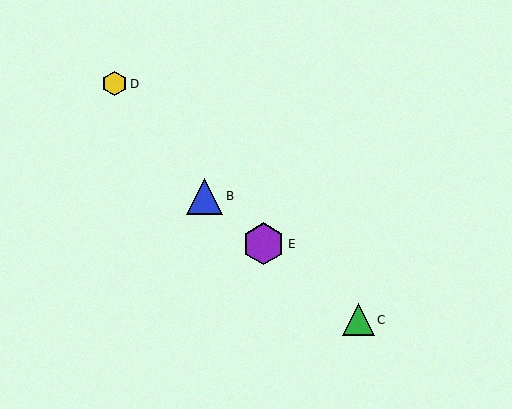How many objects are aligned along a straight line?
4 objects (A, B, C, E) are aligned along a straight line.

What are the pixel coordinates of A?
Object A is at (259, 240).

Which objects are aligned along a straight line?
Objects A, B, C, E are aligned along a straight line.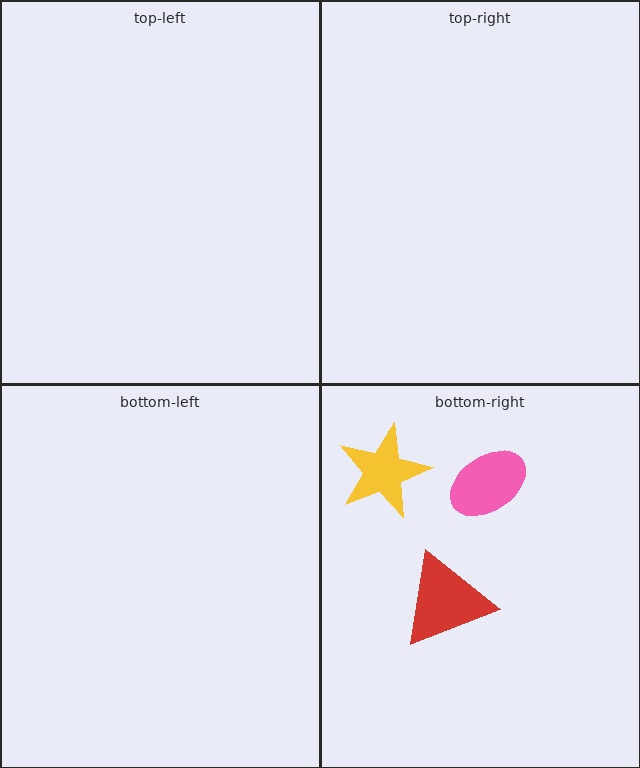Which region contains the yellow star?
The bottom-right region.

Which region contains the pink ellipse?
The bottom-right region.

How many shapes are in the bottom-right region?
3.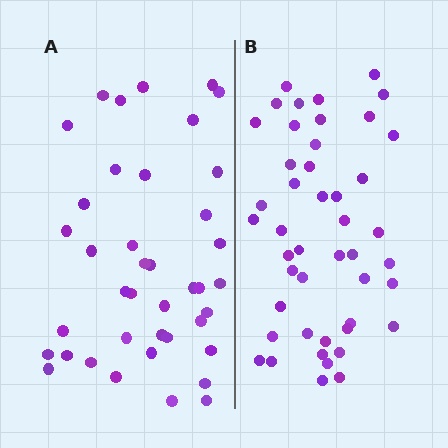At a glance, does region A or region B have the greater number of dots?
Region B (the right region) has more dots.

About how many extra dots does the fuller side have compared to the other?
Region B has about 6 more dots than region A.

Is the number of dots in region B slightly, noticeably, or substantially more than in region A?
Region B has only slightly more — the two regions are fairly close. The ratio is roughly 1.1 to 1.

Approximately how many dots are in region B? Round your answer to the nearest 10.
About 50 dots. (The exact count is 46, which rounds to 50.)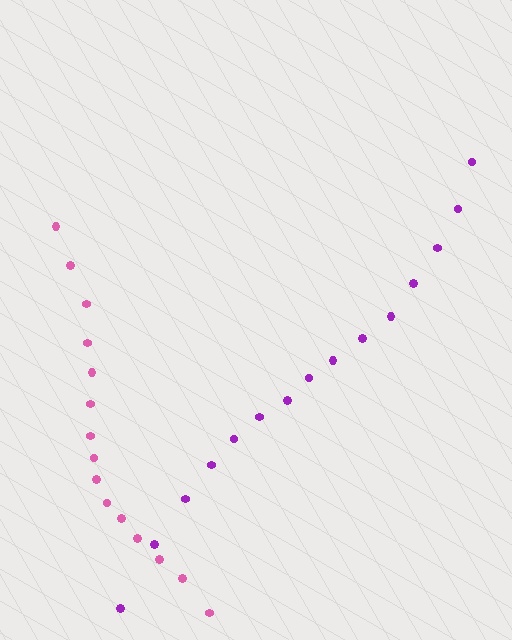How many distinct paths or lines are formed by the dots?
There are 2 distinct paths.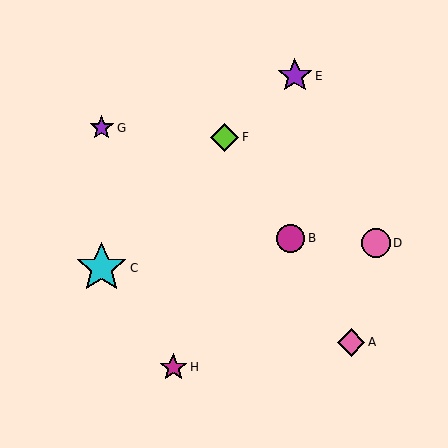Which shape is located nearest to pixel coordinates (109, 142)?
The purple star (labeled G) at (102, 128) is nearest to that location.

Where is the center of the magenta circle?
The center of the magenta circle is at (290, 238).